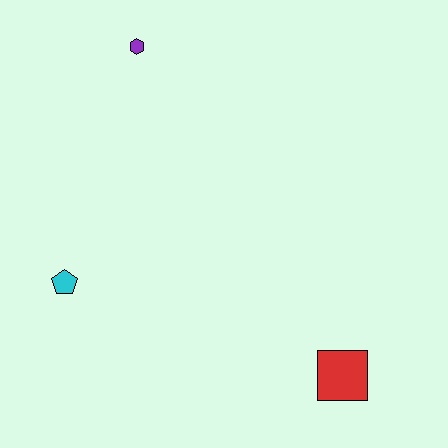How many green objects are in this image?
There are no green objects.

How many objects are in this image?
There are 3 objects.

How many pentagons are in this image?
There is 1 pentagon.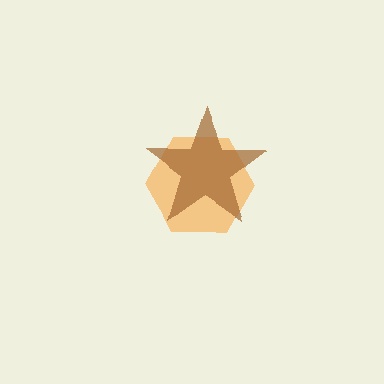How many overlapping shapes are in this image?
There are 2 overlapping shapes in the image.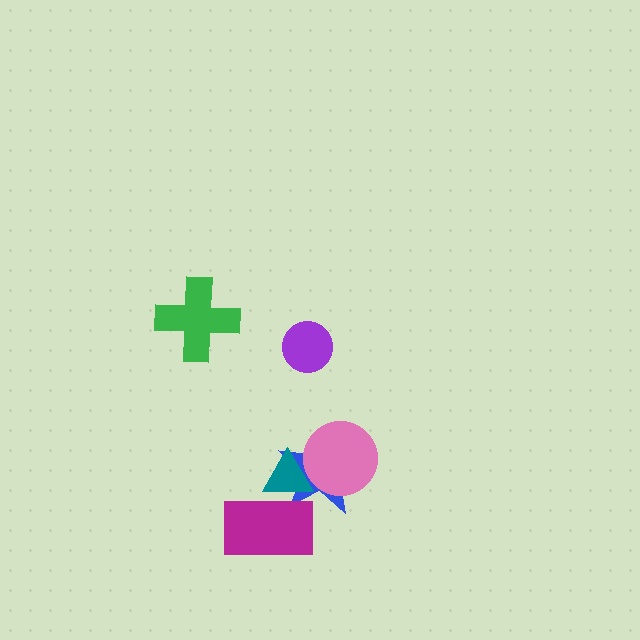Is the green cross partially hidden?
No, no other shape covers it.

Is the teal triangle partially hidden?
Yes, it is partially covered by another shape.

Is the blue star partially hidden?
Yes, it is partially covered by another shape.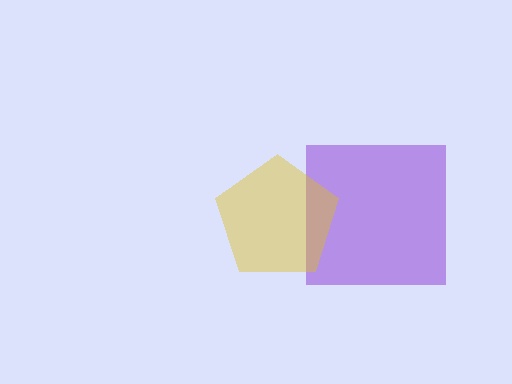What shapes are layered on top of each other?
The layered shapes are: a purple square, a yellow pentagon.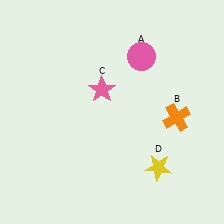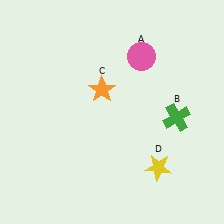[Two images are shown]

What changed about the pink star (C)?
In Image 1, C is pink. In Image 2, it changed to orange.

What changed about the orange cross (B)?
In Image 1, B is orange. In Image 2, it changed to green.